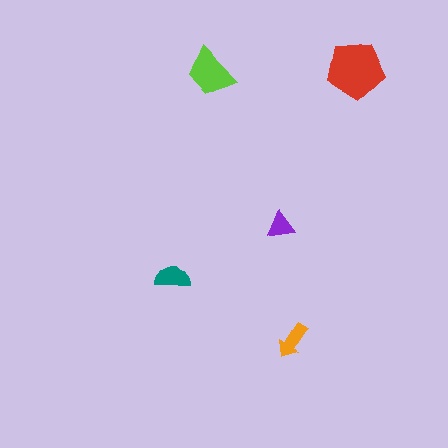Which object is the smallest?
The purple triangle.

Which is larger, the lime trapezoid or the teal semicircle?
The lime trapezoid.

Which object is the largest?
The red pentagon.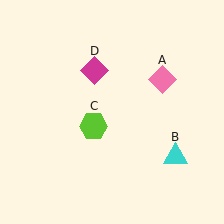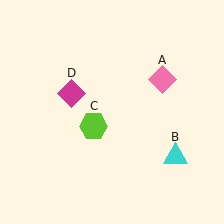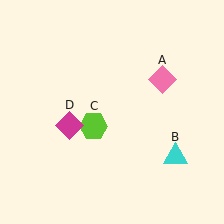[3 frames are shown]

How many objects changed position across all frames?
1 object changed position: magenta diamond (object D).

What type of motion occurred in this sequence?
The magenta diamond (object D) rotated counterclockwise around the center of the scene.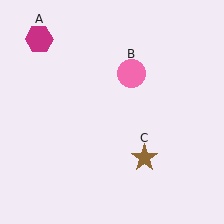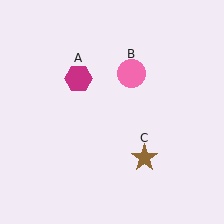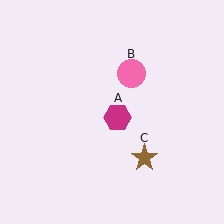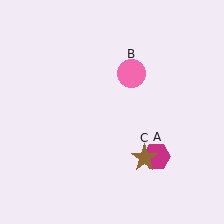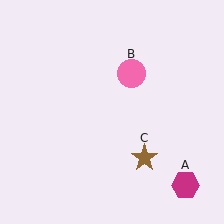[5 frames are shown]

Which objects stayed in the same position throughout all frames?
Pink circle (object B) and brown star (object C) remained stationary.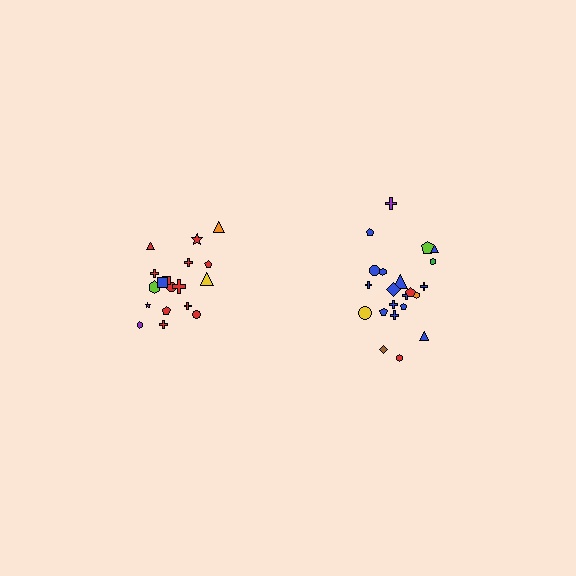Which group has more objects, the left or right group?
The right group.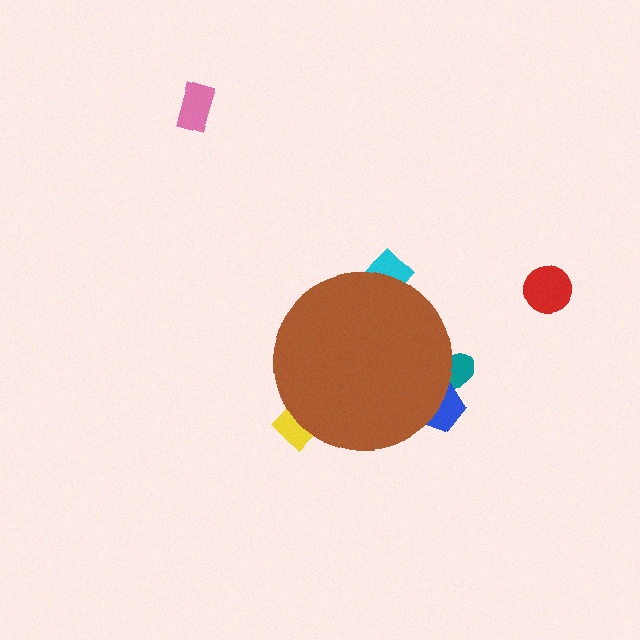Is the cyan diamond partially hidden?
Yes, the cyan diamond is partially hidden behind the brown circle.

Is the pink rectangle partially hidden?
No, the pink rectangle is fully visible.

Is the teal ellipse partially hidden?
Yes, the teal ellipse is partially hidden behind the brown circle.